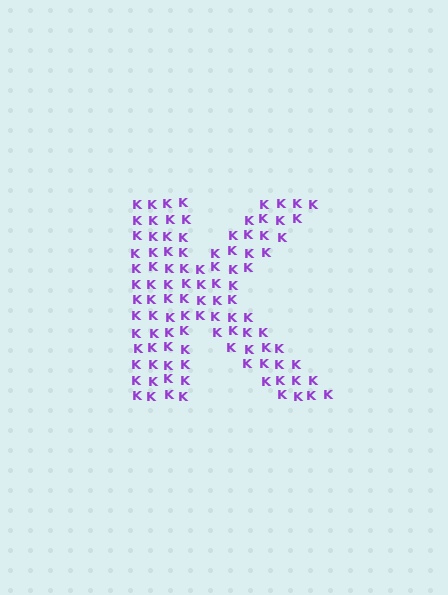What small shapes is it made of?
It is made of small letter K's.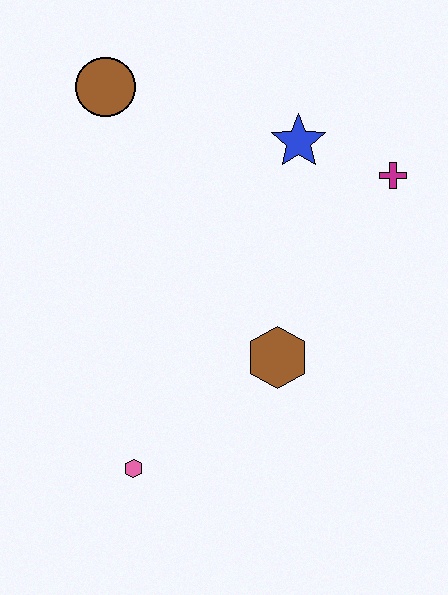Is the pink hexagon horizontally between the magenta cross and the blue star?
No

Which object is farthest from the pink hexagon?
The magenta cross is farthest from the pink hexagon.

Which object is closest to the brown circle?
The blue star is closest to the brown circle.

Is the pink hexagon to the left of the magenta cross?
Yes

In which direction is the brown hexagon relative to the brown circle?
The brown hexagon is below the brown circle.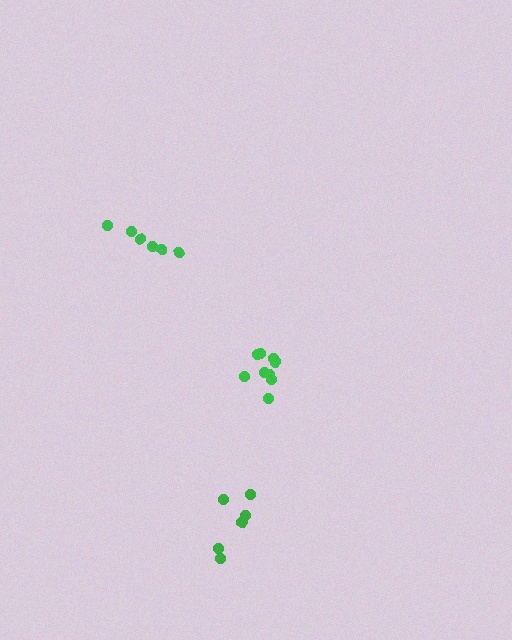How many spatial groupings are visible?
There are 3 spatial groupings.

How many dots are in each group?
Group 1: 9 dots, Group 2: 6 dots, Group 3: 7 dots (22 total).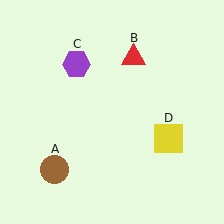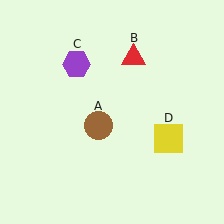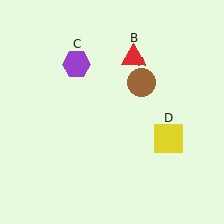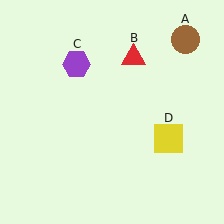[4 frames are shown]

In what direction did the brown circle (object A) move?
The brown circle (object A) moved up and to the right.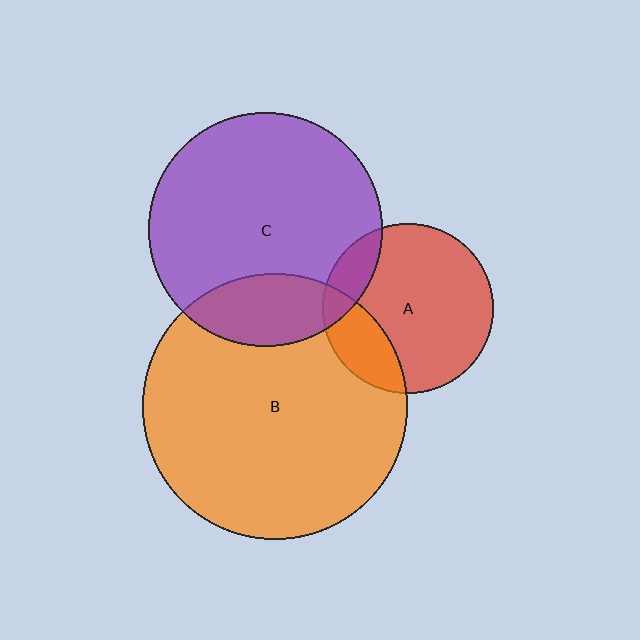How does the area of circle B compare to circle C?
Approximately 1.3 times.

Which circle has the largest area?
Circle B (orange).